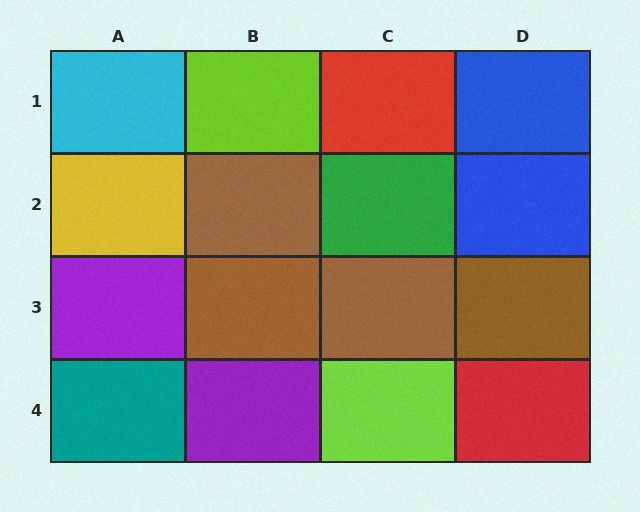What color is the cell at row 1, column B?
Lime.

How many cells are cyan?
1 cell is cyan.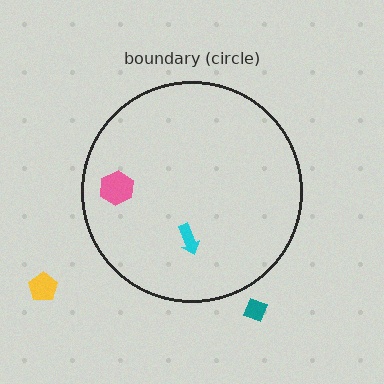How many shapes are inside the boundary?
2 inside, 2 outside.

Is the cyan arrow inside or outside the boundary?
Inside.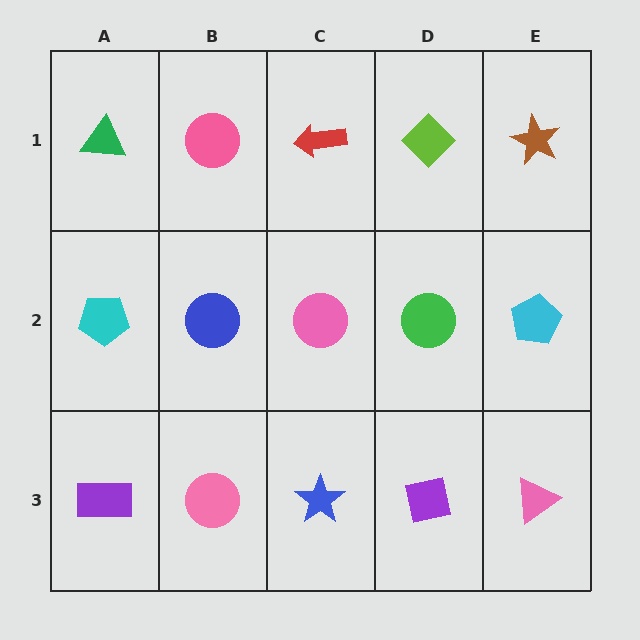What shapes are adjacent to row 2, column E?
A brown star (row 1, column E), a pink triangle (row 3, column E), a green circle (row 2, column D).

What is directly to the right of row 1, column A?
A pink circle.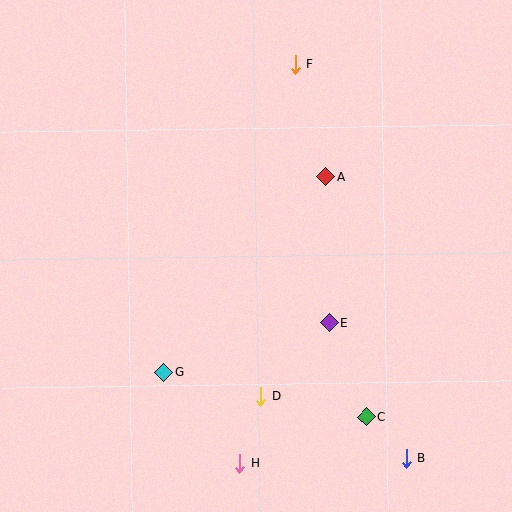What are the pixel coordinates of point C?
Point C is at (367, 417).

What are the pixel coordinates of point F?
Point F is at (296, 65).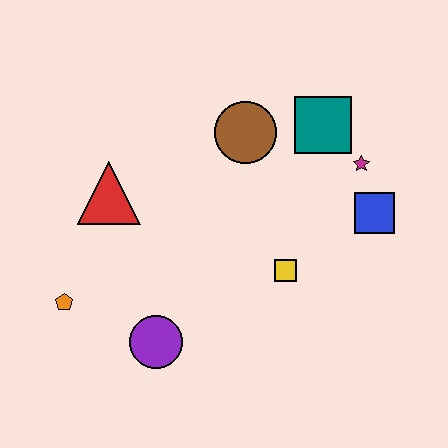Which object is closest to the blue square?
The magenta star is closest to the blue square.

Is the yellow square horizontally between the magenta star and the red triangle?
Yes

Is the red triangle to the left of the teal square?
Yes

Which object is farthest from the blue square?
The orange pentagon is farthest from the blue square.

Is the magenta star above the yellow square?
Yes